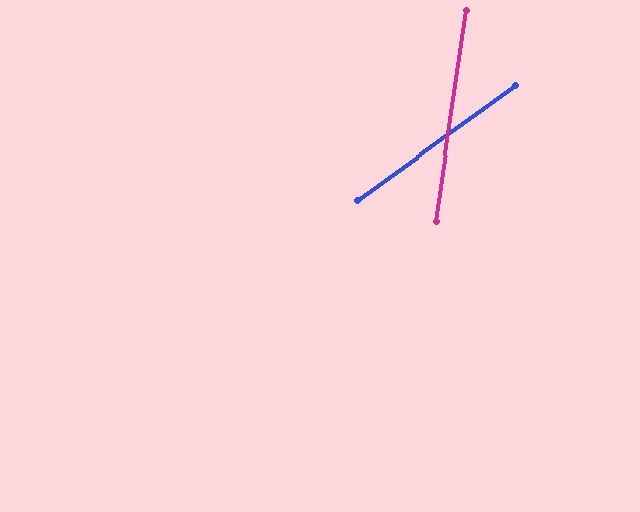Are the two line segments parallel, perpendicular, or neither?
Neither parallel nor perpendicular — they differ by about 46°.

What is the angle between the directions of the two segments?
Approximately 46 degrees.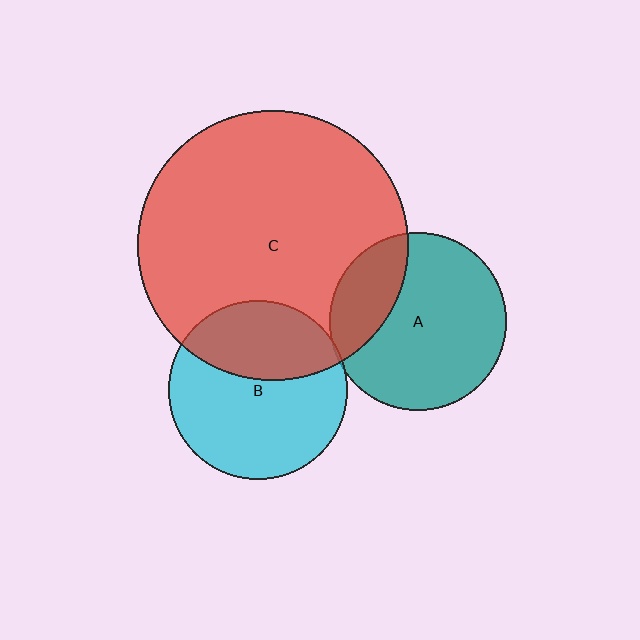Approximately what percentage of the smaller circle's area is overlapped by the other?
Approximately 25%.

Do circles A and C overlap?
Yes.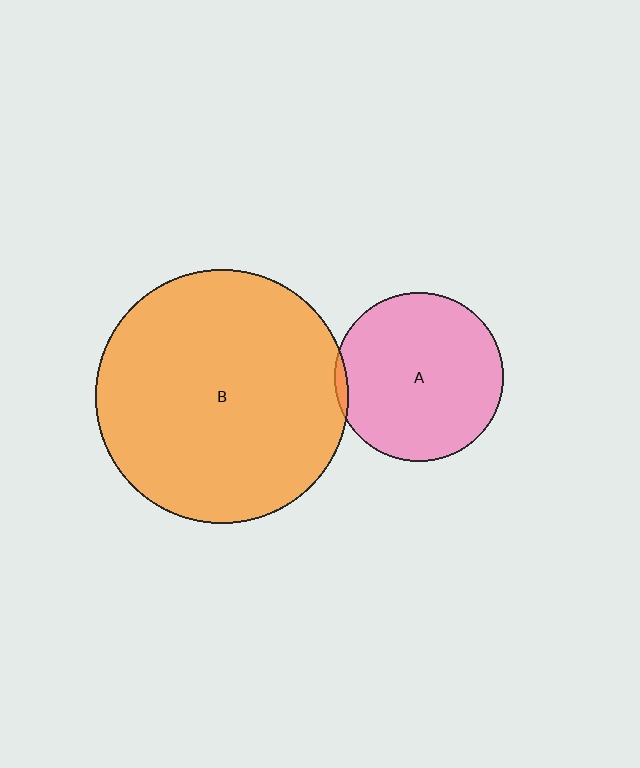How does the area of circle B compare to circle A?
Approximately 2.3 times.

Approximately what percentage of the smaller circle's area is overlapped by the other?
Approximately 5%.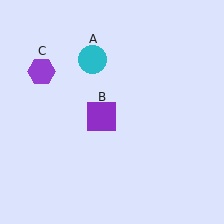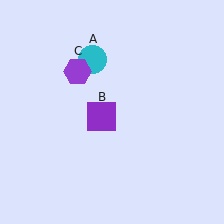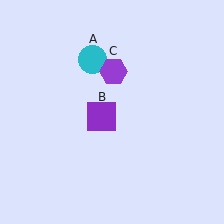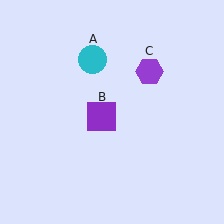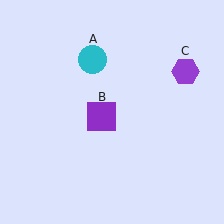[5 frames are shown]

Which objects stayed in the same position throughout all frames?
Cyan circle (object A) and purple square (object B) remained stationary.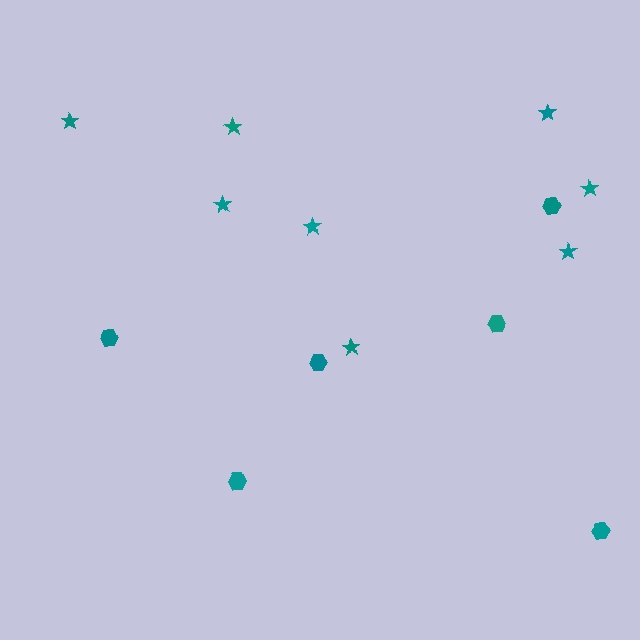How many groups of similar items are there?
There are 2 groups: one group of stars (8) and one group of hexagons (6).